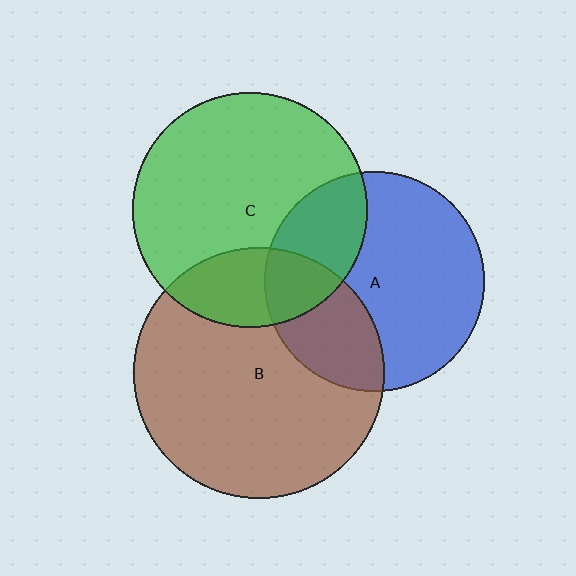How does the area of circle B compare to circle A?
Approximately 1.3 times.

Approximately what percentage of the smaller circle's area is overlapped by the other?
Approximately 25%.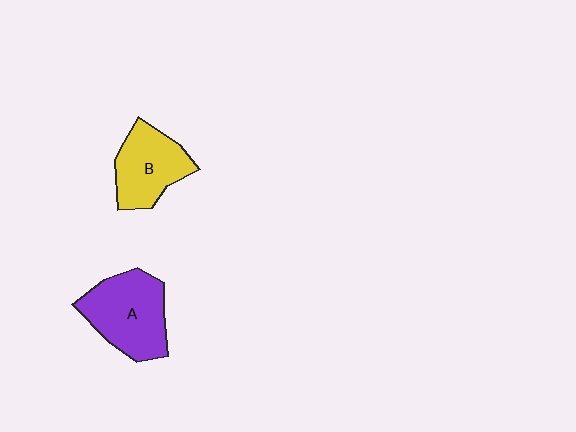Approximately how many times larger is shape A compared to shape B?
Approximately 1.2 times.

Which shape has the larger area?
Shape A (purple).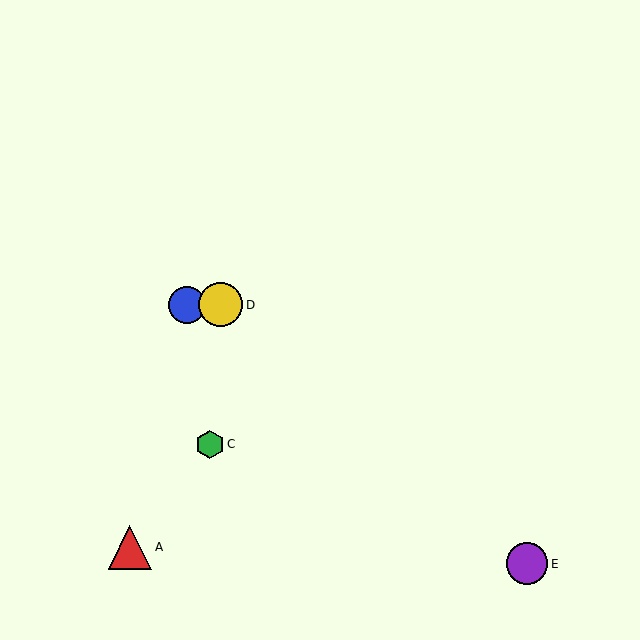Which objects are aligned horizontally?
Objects B, D are aligned horizontally.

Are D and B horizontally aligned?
Yes, both are at y≈305.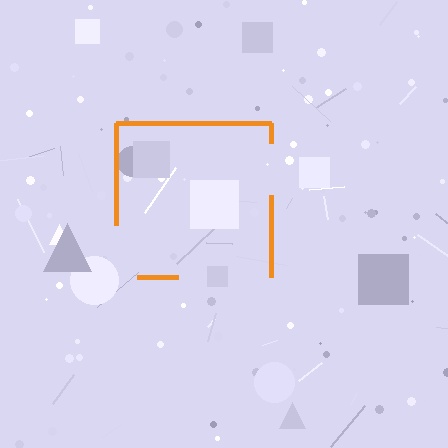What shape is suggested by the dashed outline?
The dashed outline suggests a square.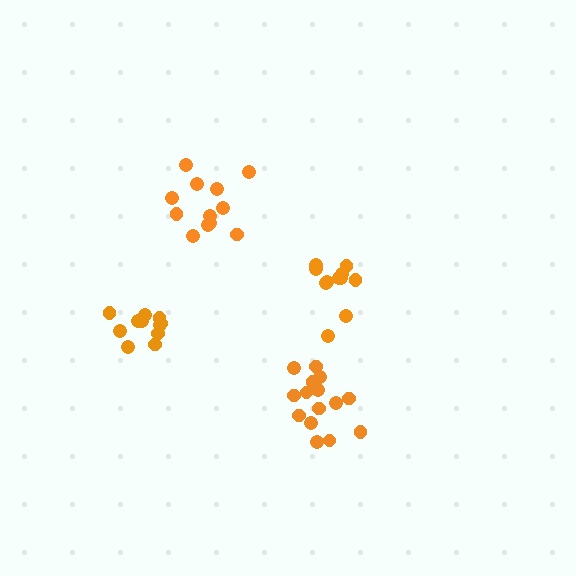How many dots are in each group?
Group 1: 12 dots, Group 2: 15 dots, Group 3: 11 dots, Group 4: 11 dots (49 total).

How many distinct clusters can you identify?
There are 4 distinct clusters.